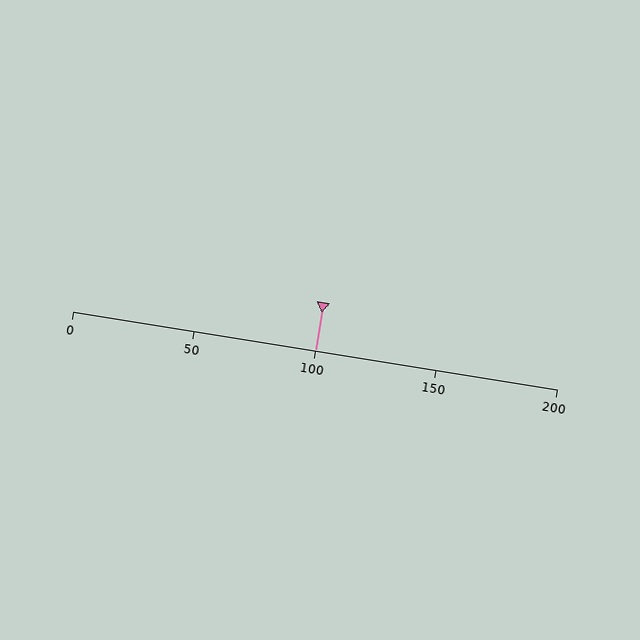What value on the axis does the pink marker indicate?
The marker indicates approximately 100.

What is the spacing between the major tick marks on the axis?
The major ticks are spaced 50 apart.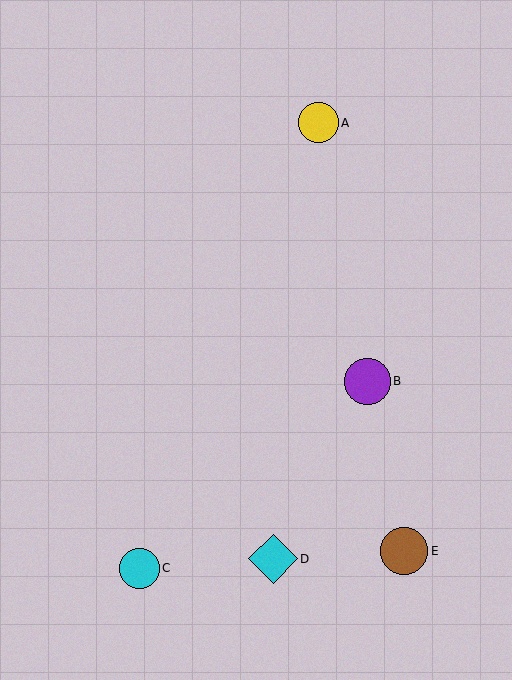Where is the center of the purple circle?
The center of the purple circle is at (368, 381).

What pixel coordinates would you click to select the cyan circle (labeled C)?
Click at (139, 568) to select the cyan circle C.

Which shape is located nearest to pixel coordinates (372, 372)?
The purple circle (labeled B) at (368, 381) is nearest to that location.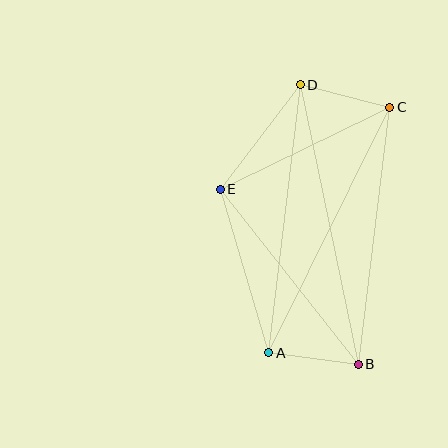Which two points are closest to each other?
Points A and B are closest to each other.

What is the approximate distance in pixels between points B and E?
The distance between B and E is approximately 223 pixels.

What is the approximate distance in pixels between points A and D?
The distance between A and D is approximately 270 pixels.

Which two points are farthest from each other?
Points B and D are farthest from each other.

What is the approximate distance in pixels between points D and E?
The distance between D and E is approximately 132 pixels.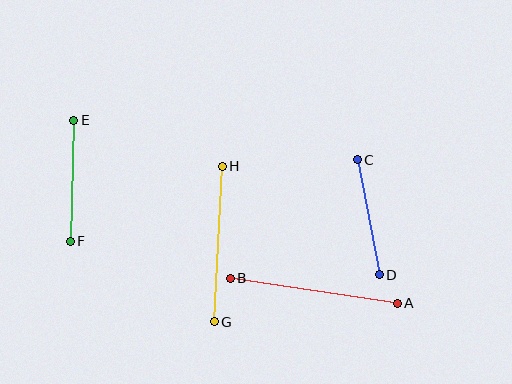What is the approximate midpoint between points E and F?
The midpoint is at approximately (72, 181) pixels.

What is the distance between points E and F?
The distance is approximately 121 pixels.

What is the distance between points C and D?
The distance is approximately 117 pixels.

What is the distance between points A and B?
The distance is approximately 169 pixels.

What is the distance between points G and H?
The distance is approximately 156 pixels.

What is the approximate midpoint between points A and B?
The midpoint is at approximately (314, 291) pixels.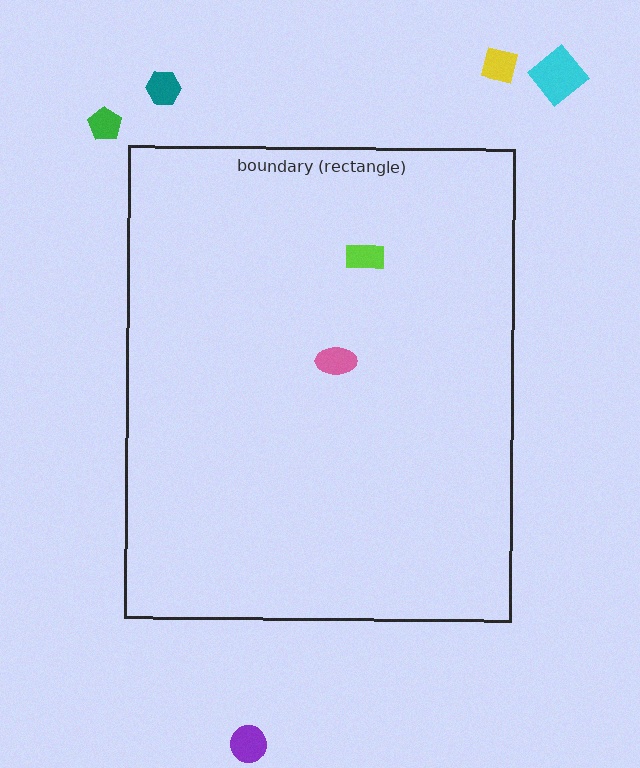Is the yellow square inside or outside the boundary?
Outside.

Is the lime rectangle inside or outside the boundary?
Inside.